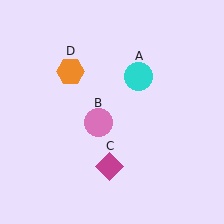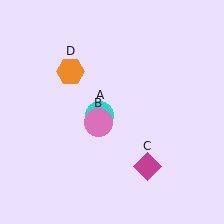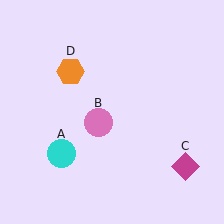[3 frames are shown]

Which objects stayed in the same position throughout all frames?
Pink circle (object B) and orange hexagon (object D) remained stationary.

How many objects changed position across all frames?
2 objects changed position: cyan circle (object A), magenta diamond (object C).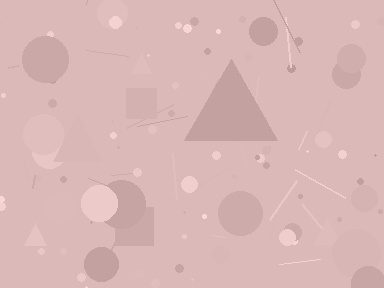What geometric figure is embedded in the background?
A triangle is embedded in the background.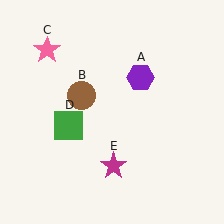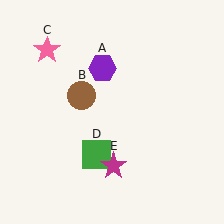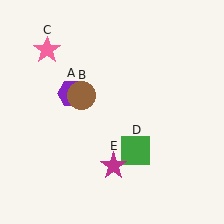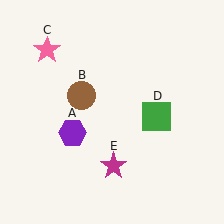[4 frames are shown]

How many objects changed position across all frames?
2 objects changed position: purple hexagon (object A), green square (object D).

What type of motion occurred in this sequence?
The purple hexagon (object A), green square (object D) rotated counterclockwise around the center of the scene.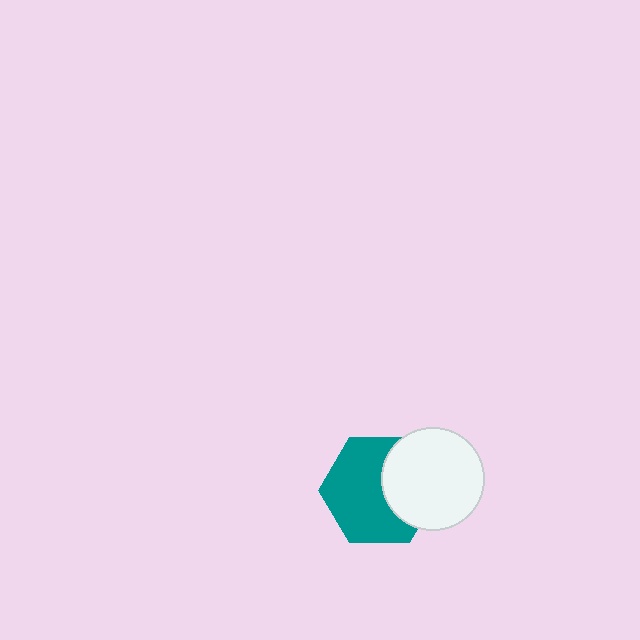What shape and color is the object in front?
The object in front is a white circle.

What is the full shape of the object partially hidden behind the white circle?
The partially hidden object is a teal hexagon.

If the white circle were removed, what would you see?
You would see the complete teal hexagon.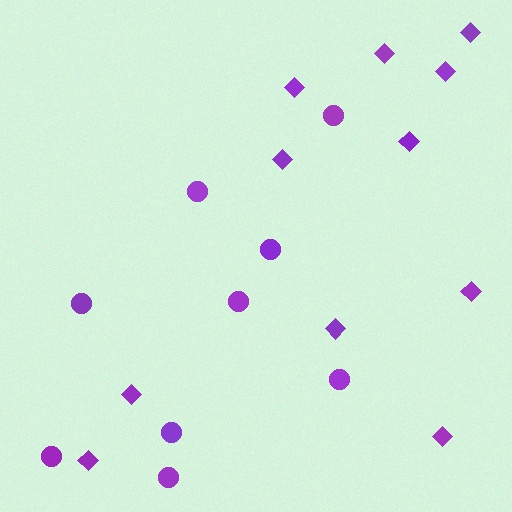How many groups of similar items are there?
There are 2 groups: one group of circles (9) and one group of diamonds (11).